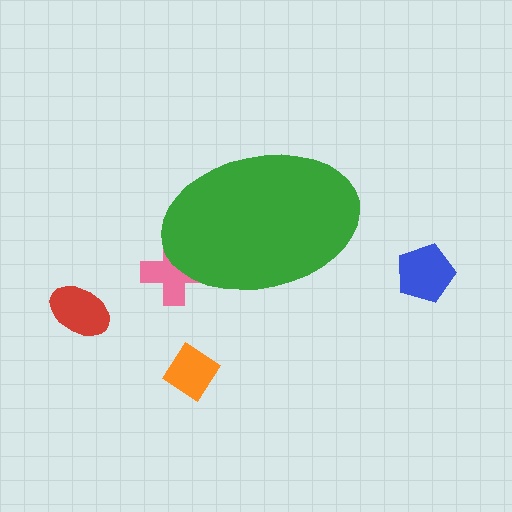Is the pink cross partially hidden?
Yes, the pink cross is partially hidden behind the green ellipse.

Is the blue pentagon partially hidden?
No, the blue pentagon is fully visible.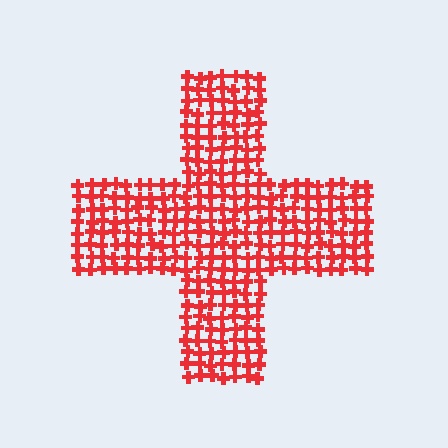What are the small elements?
The small elements are crosses.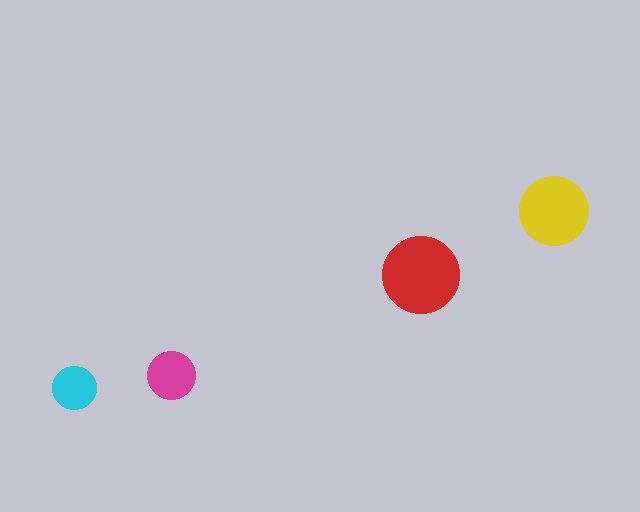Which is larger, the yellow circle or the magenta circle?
The yellow one.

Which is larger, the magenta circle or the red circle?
The red one.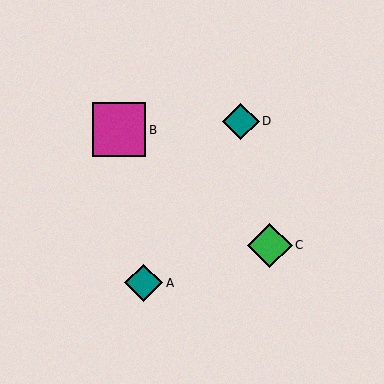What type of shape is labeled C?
Shape C is a green diamond.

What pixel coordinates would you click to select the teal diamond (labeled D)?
Click at (241, 121) to select the teal diamond D.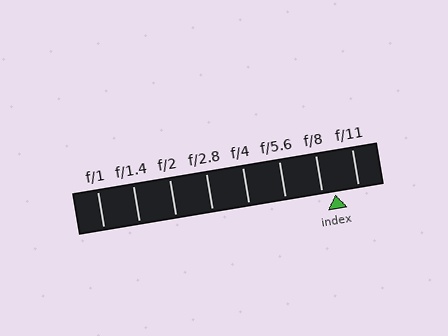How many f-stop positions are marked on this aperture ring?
There are 8 f-stop positions marked.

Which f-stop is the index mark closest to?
The index mark is closest to f/8.